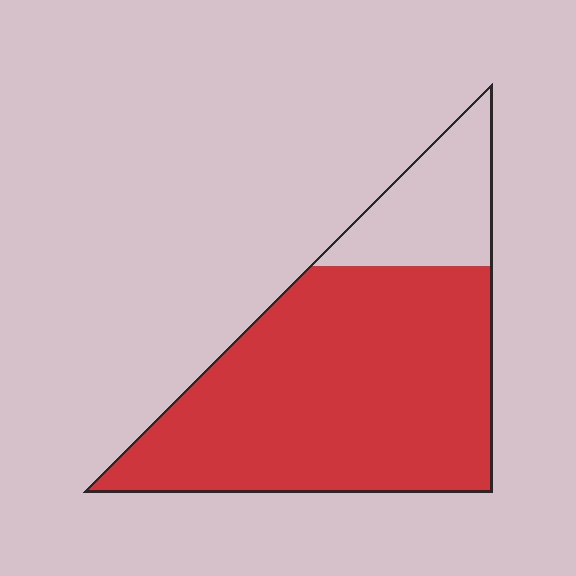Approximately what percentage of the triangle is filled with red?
Approximately 80%.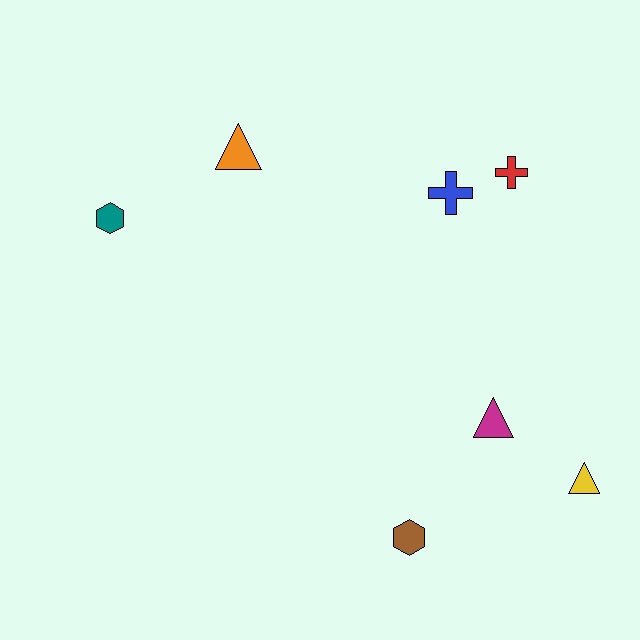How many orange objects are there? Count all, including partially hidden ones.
There is 1 orange object.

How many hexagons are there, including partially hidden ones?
There are 2 hexagons.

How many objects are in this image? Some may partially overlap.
There are 7 objects.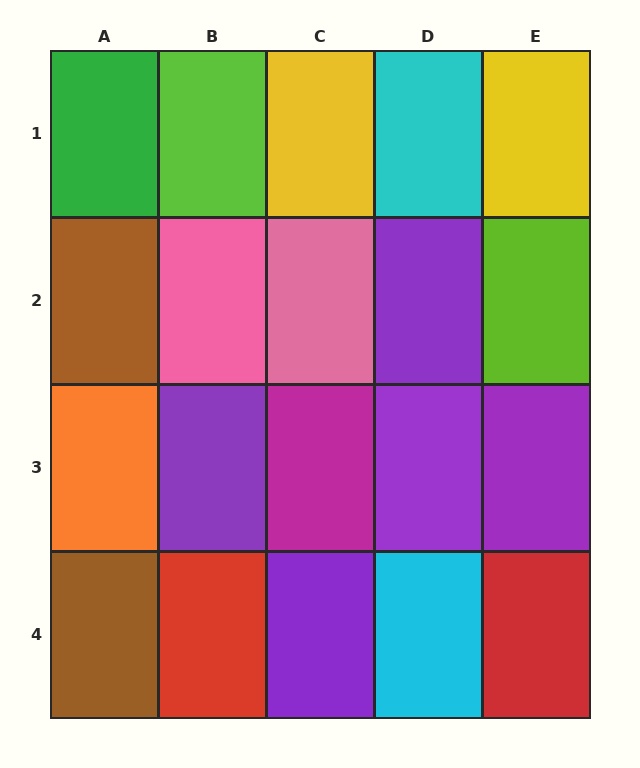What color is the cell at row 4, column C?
Purple.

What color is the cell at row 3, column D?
Purple.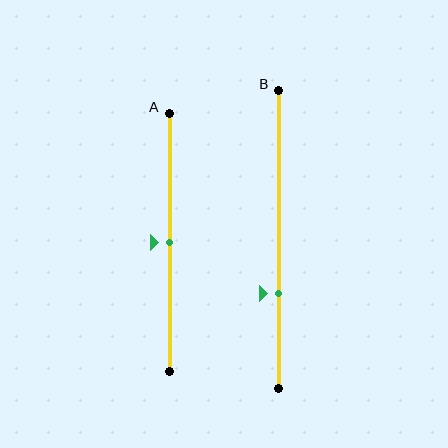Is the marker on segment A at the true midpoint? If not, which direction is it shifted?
Yes, the marker on segment A is at the true midpoint.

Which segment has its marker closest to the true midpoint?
Segment A has its marker closest to the true midpoint.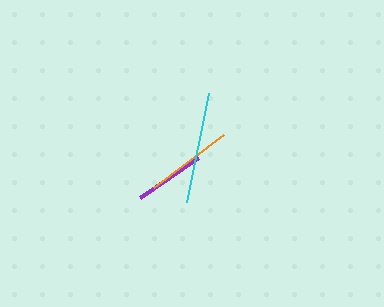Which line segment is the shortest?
The purple line is the shortest at approximately 70 pixels.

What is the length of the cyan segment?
The cyan segment is approximately 111 pixels long.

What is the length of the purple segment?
The purple segment is approximately 70 pixels long.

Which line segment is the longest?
The cyan line is the longest at approximately 111 pixels.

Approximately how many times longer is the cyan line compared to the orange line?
The cyan line is approximately 1.3 times the length of the orange line.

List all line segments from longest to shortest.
From longest to shortest: cyan, orange, purple.